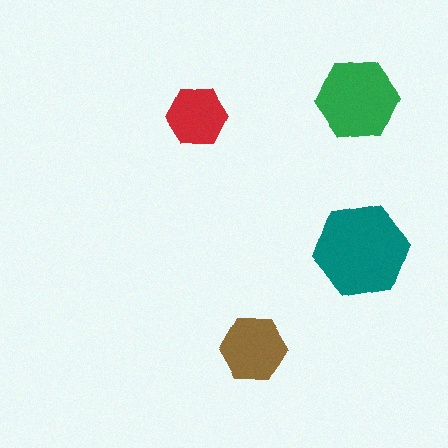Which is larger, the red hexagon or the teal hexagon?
The teal one.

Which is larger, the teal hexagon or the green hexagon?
The teal one.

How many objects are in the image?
There are 4 objects in the image.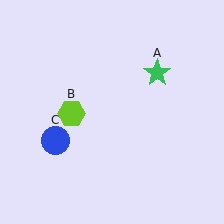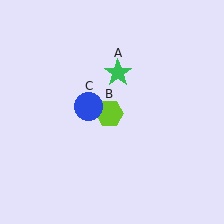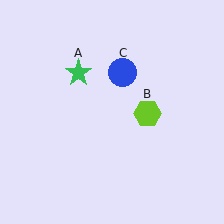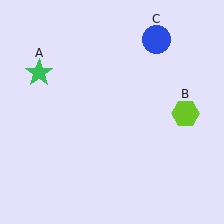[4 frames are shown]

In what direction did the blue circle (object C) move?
The blue circle (object C) moved up and to the right.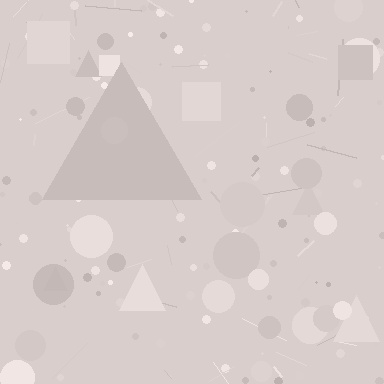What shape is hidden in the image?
A triangle is hidden in the image.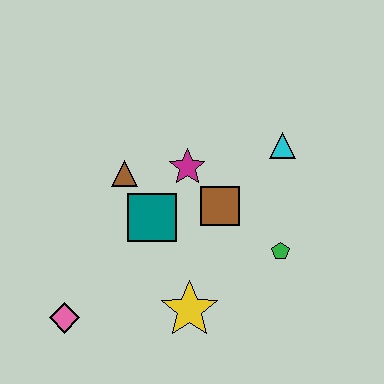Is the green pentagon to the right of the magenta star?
Yes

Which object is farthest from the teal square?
The cyan triangle is farthest from the teal square.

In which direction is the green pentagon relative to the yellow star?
The green pentagon is to the right of the yellow star.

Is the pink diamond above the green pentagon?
No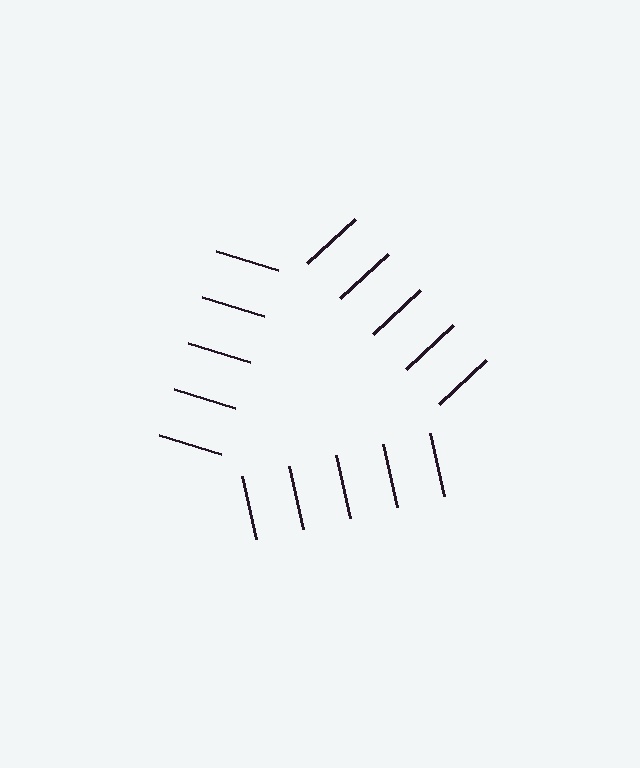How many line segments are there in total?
15 — 5 along each of the 3 edges.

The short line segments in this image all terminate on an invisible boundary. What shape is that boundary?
An illusory triangle — the line segments terminate on its edges but no continuous stroke is drawn.